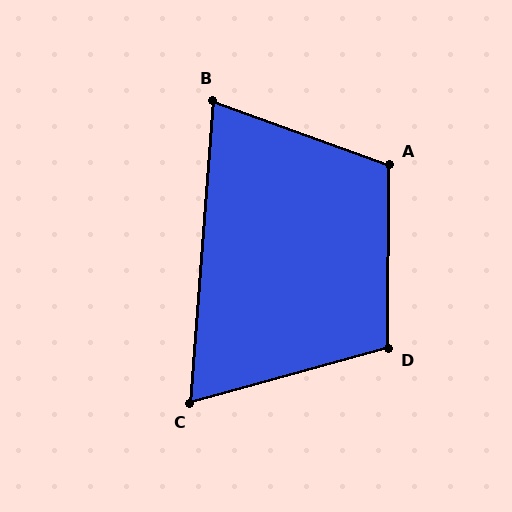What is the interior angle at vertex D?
Approximately 106 degrees (obtuse).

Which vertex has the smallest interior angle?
C, at approximately 70 degrees.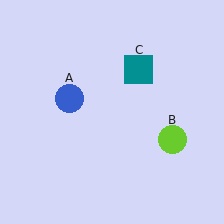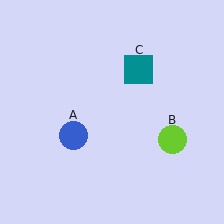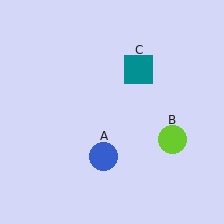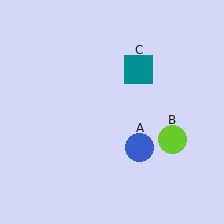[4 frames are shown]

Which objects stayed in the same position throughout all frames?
Lime circle (object B) and teal square (object C) remained stationary.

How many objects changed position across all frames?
1 object changed position: blue circle (object A).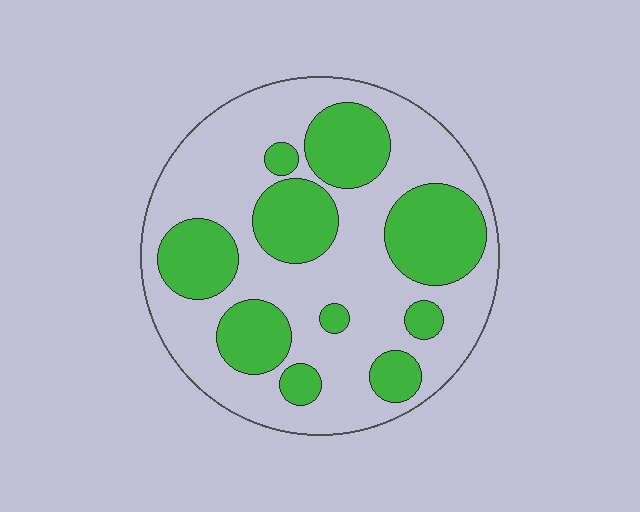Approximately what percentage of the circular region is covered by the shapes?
Approximately 35%.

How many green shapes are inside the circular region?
10.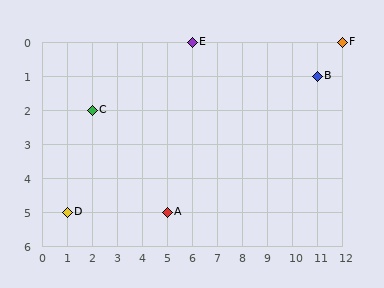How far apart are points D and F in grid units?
Points D and F are 11 columns and 5 rows apart (about 12.1 grid units diagonally).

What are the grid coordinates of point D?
Point D is at grid coordinates (1, 5).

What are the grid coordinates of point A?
Point A is at grid coordinates (5, 5).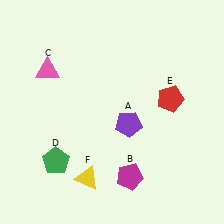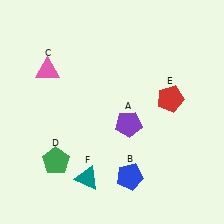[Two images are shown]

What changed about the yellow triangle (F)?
In Image 1, F is yellow. In Image 2, it changed to teal.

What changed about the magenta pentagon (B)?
In Image 1, B is magenta. In Image 2, it changed to blue.